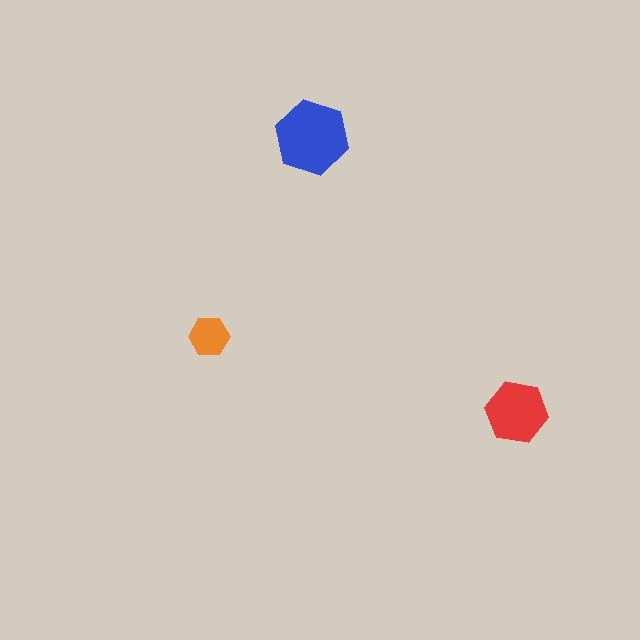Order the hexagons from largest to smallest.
the blue one, the red one, the orange one.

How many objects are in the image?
There are 3 objects in the image.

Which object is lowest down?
The red hexagon is bottommost.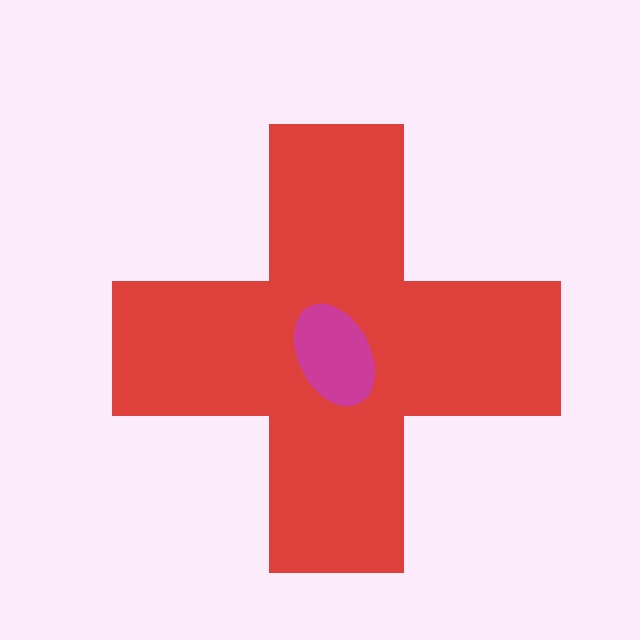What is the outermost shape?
The red cross.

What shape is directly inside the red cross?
The magenta ellipse.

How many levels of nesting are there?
2.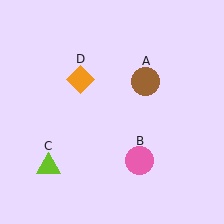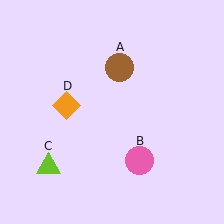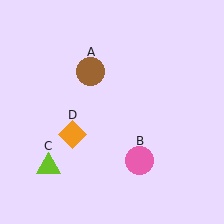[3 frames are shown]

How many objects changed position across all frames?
2 objects changed position: brown circle (object A), orange diamond (object D).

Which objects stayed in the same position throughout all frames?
Pink circle (object B) and lime triangle (object C) remained stationary.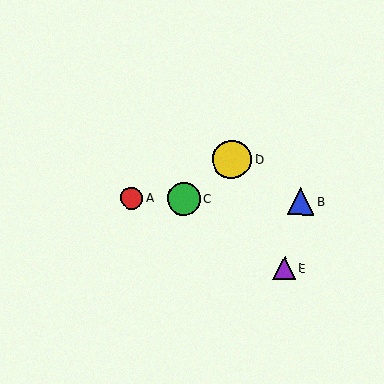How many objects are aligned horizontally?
3 objects (A, B, C) are aligned horizontally.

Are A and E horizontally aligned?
No, A is at y≈198 and E is at y≈268.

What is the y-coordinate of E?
Object E is at y≈268.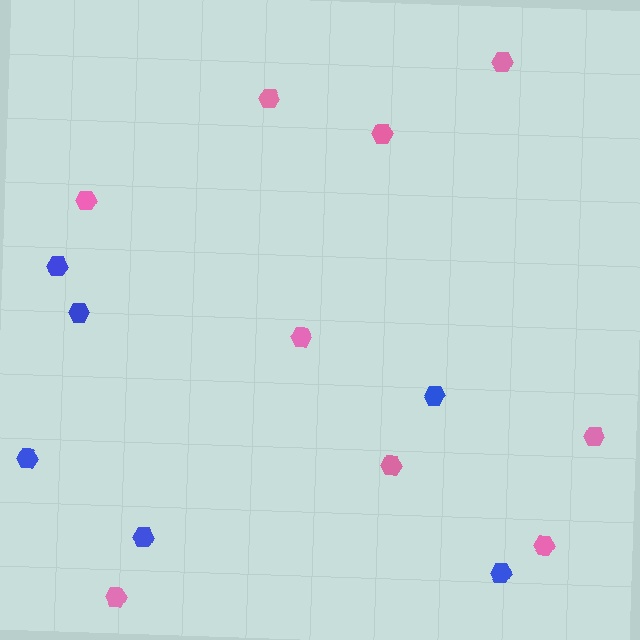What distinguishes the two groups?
There are 2 groups: one group of blue hexagons (6) and one group of pink hexagons (9).